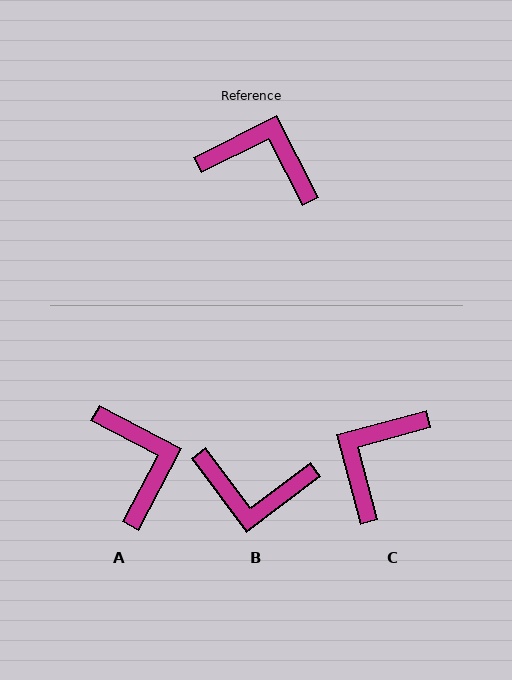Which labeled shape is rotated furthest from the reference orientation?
B, about 170 degrees away.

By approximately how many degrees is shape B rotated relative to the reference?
Approximately 170 degrees clockwise.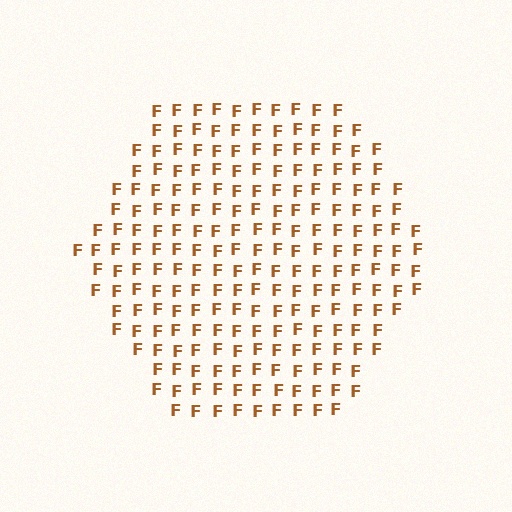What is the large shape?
The large shape is a hexagon.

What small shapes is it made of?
It is made of small letter F's.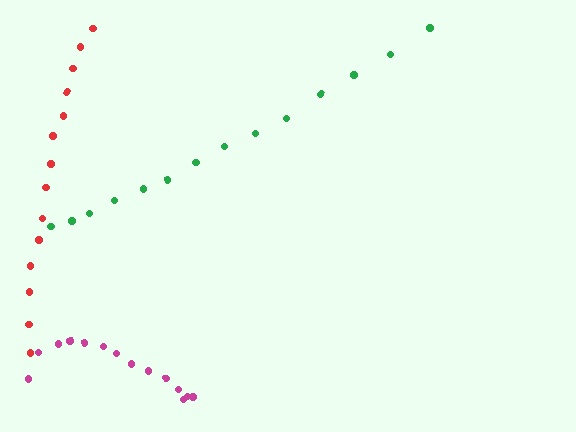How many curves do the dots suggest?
There are 3 distinct paths.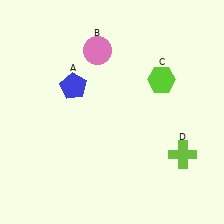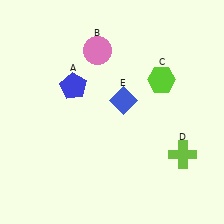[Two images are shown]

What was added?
A blue diamond (E) was added in Image 2.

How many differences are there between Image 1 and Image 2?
There is 1 difference between the two images.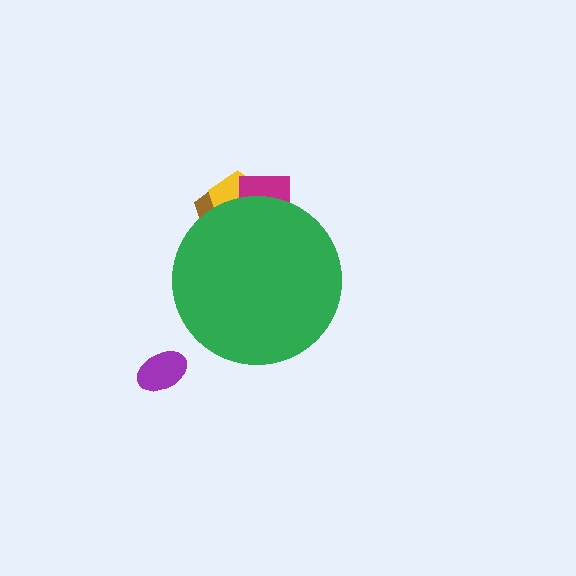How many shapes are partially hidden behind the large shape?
3 shapes are partially hidden.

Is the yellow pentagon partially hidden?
Yes, the yellow pentagon is partially hidden behind the green circle.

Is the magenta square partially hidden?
Yes, the magenta square is partially hidden behind the green circle.